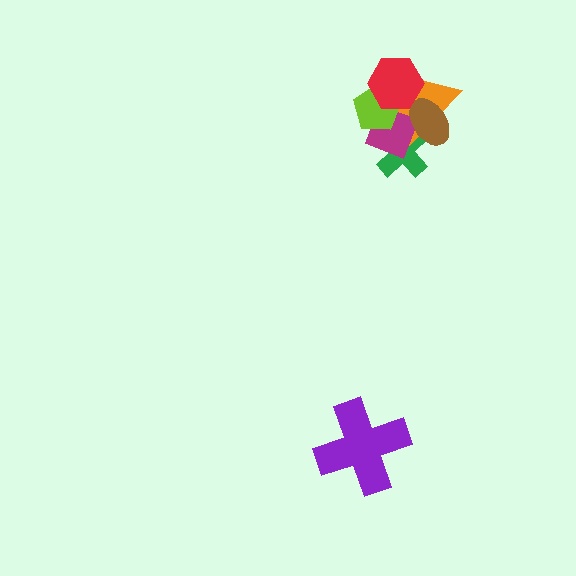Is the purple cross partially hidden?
No, no other shape covers it.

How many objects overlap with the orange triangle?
5 objects overlap with the orange triangle.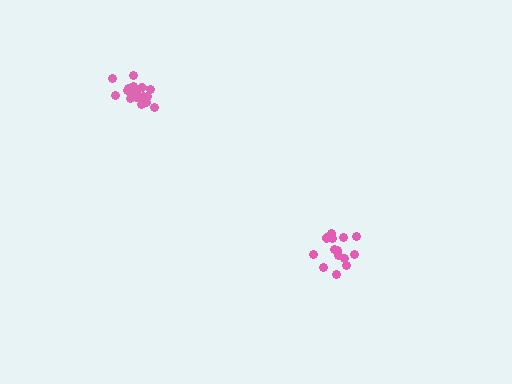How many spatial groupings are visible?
There are 2 spatial groupings.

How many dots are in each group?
Group 1: 14 dots, Group 2: 18 dots (32 total).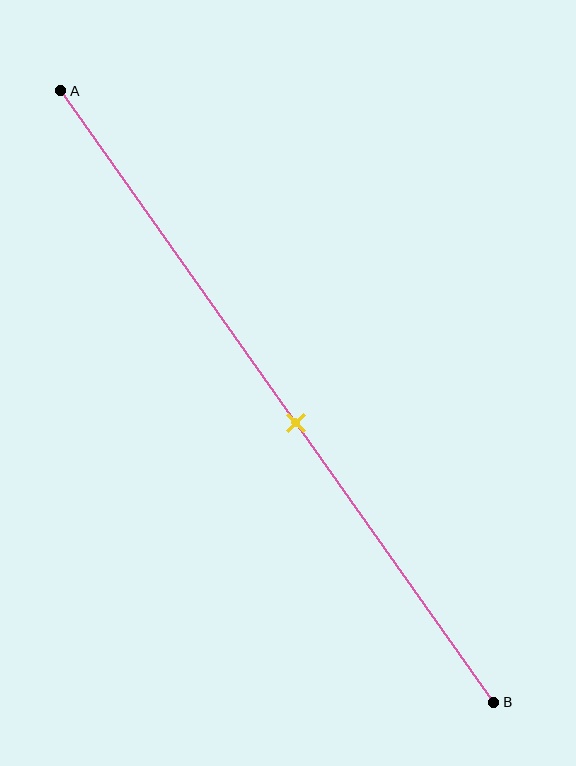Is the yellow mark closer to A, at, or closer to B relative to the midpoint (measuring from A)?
The yellow mark is closer to point B than the midpoint of segment AB.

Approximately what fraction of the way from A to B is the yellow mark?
The yellow mark is approximately 55% of the way from A to B.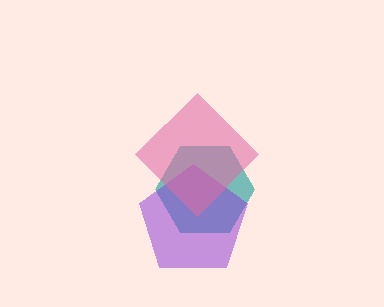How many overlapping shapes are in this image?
There are 3 overlapping shapes in the image.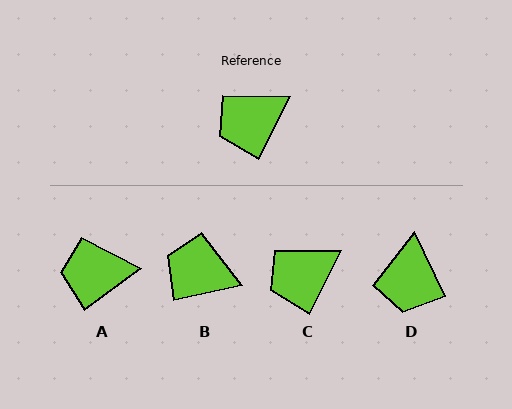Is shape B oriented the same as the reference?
No, it is off by about 51 degrees.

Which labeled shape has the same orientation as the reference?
C.